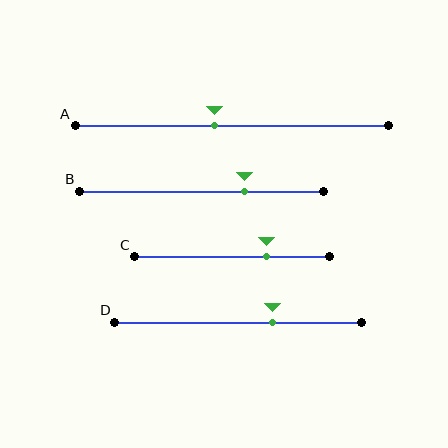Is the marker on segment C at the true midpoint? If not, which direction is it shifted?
No, the marker on segment C is shifted to the right by about 17% of the segment length.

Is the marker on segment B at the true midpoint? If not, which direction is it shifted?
No, the marker on segment B is shifted to the right by about 18% of the segment length.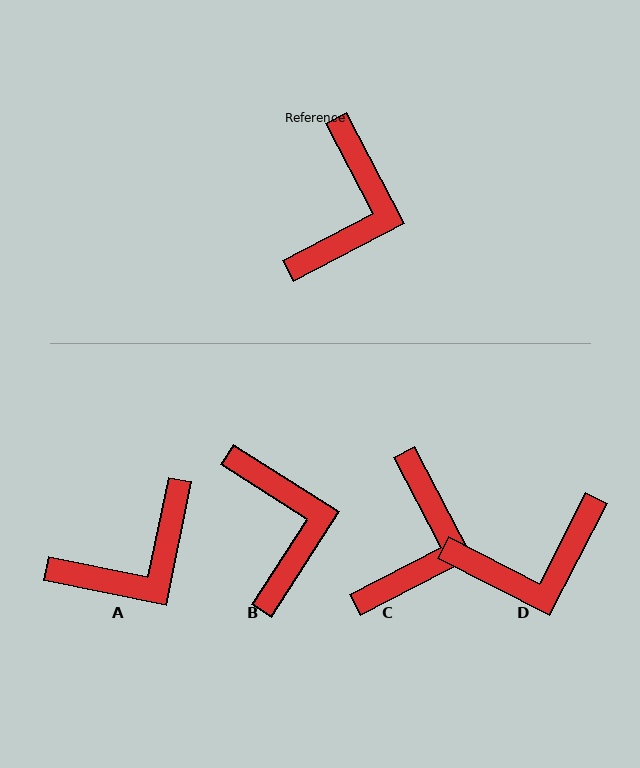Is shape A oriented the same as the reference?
No, it is off by about 39 degrees.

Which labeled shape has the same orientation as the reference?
C.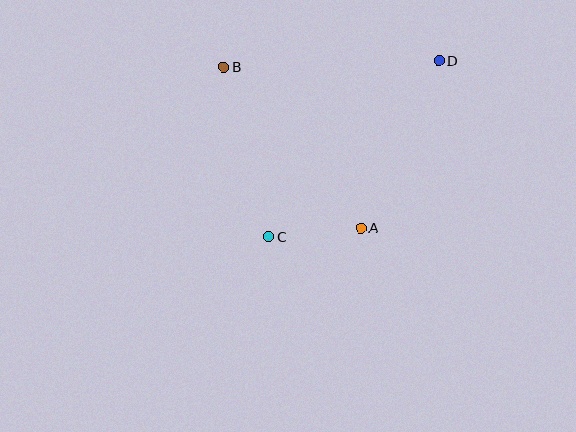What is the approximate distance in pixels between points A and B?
The distance between A and B is approximately 211 pixels.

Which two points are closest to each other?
Points A and C are closest to each other.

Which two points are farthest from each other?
Points C and D are farthest from each other.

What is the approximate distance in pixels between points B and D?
The distance between B and D is approximately 215 pixels.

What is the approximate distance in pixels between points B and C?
The distance between B and C is approximately 175 pixels.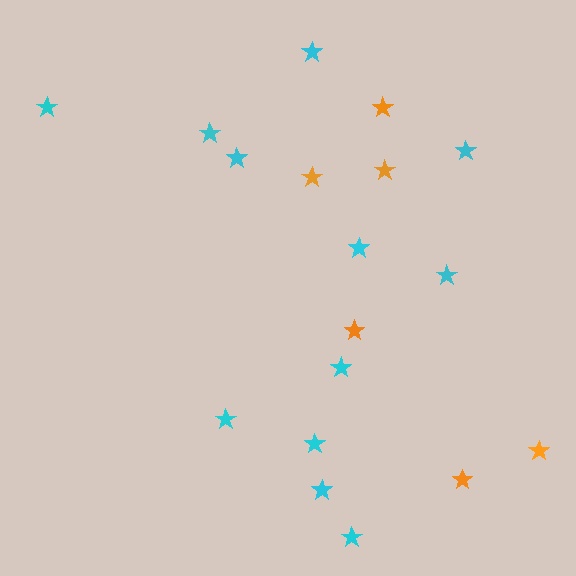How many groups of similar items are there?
There are 2 groups: one group of cyan stars (12) and one group of orange stars (6).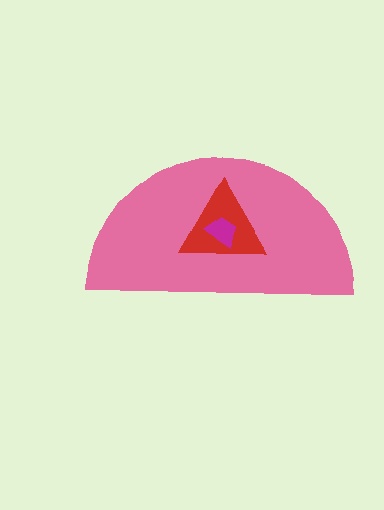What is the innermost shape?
The magenta trapezoid.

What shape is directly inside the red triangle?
The magenta trapezoid.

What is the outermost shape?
The pink semicircle.